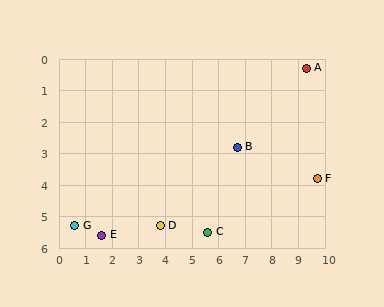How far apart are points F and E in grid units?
Points F and E are about 8.3 grid units apart.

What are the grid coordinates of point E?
Point E is at approximately (1.6, 5.6).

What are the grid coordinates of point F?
Point F is at approximately (9.7, 3.8).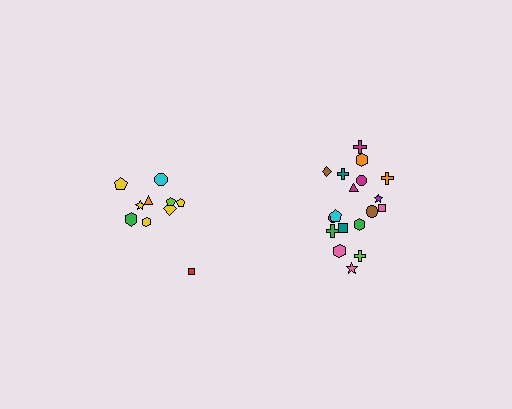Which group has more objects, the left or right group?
The right group.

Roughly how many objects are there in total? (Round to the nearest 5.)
Roughly 30 objects in total.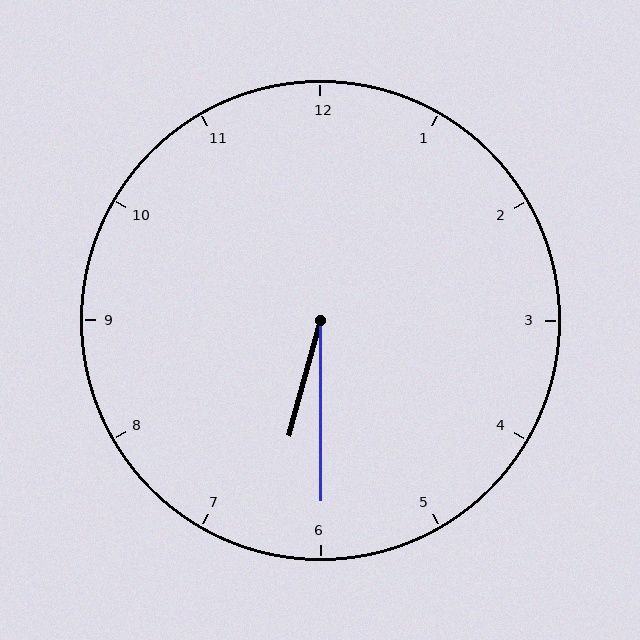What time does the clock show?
6:30.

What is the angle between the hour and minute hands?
Approximately 15 degrees.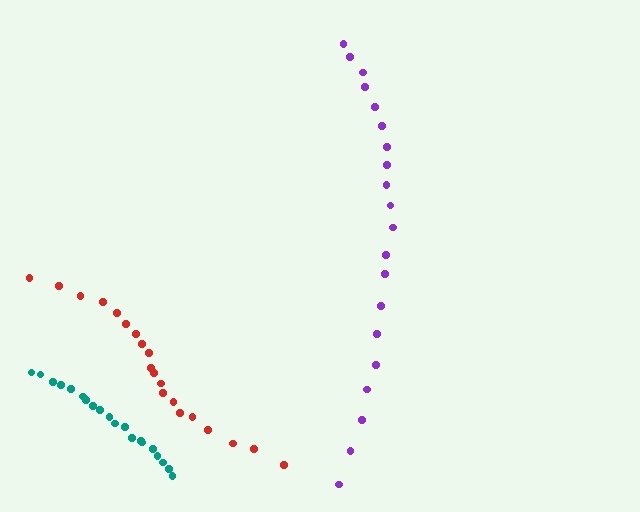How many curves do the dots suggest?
There are 3 distinct paths.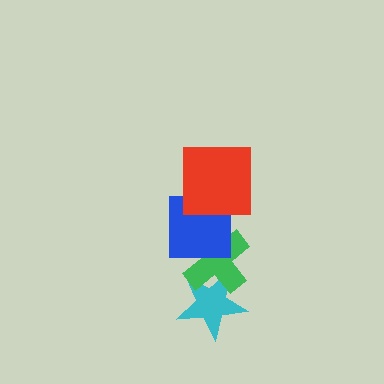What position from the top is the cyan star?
The cyan star is 4th from the top.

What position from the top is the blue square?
The blue square is 2nd from the top.